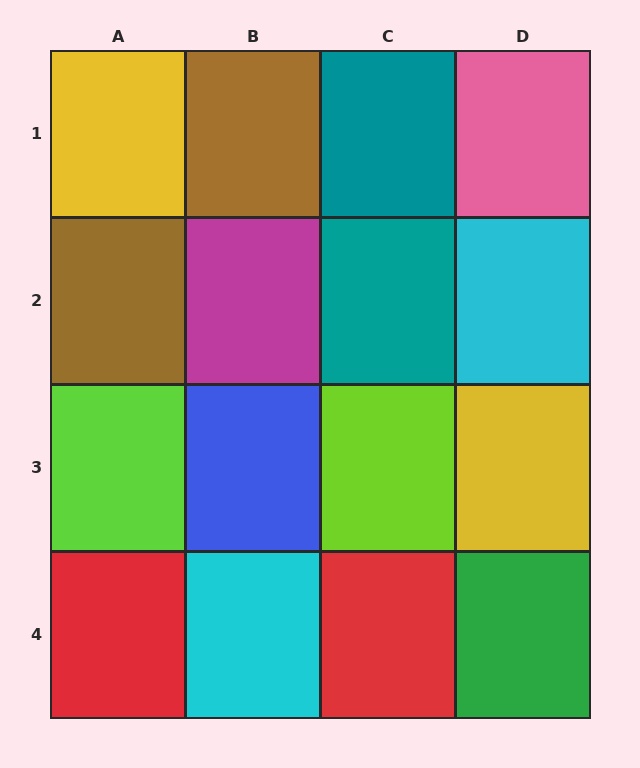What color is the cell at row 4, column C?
Red.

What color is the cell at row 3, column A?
Lime.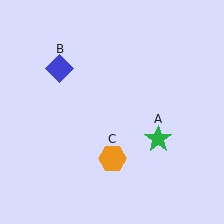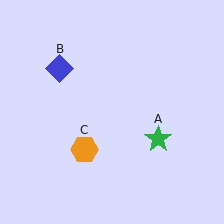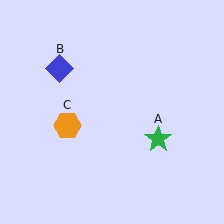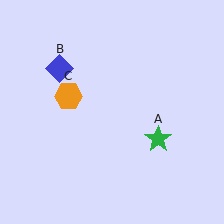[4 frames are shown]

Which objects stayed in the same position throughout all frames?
Green star (object A) and blue diamond (object B) remained stationary.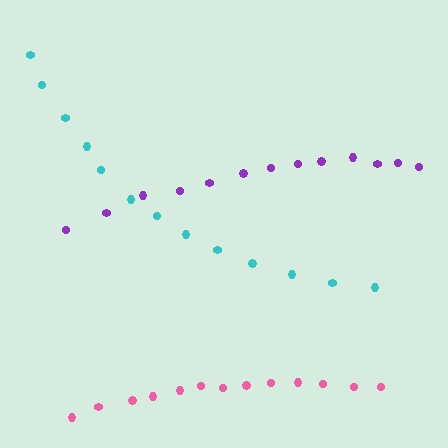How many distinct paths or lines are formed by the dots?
There are 3 distinct paths.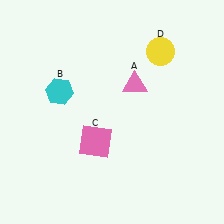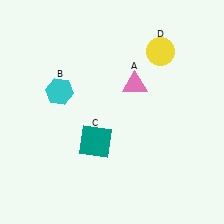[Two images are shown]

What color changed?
The square (C) changed from pink in Image 1 to teal in Image 2.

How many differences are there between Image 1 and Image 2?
There is 1 difference between the two images.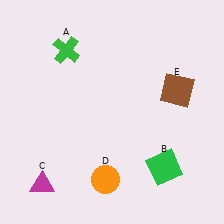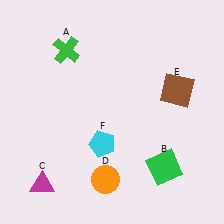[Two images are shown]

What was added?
A cyan pentagon (F) was added in Image 2.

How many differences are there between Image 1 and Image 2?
There is 1 difference between the two images.